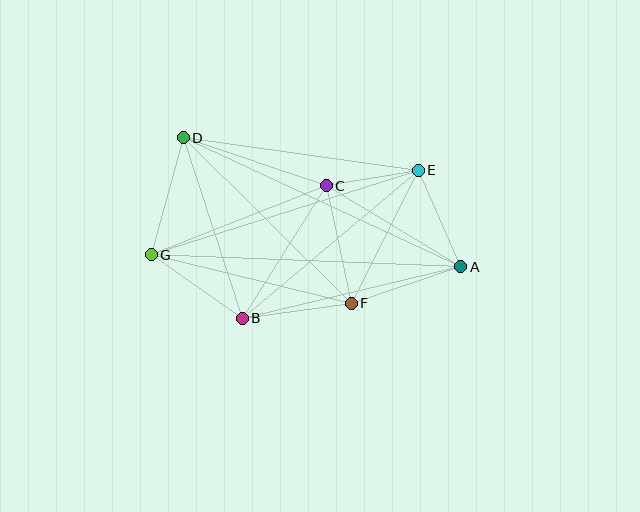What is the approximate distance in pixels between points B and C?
The distance between B and C is approximately 157 pixels.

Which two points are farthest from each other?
Points A and G are farthest from each other.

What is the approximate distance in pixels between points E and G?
The distance between E and G is approximately 280 pixels.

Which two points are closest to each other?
Points C and E are closest to each other.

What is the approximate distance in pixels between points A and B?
The distance between A and B is approximately 225 pixels.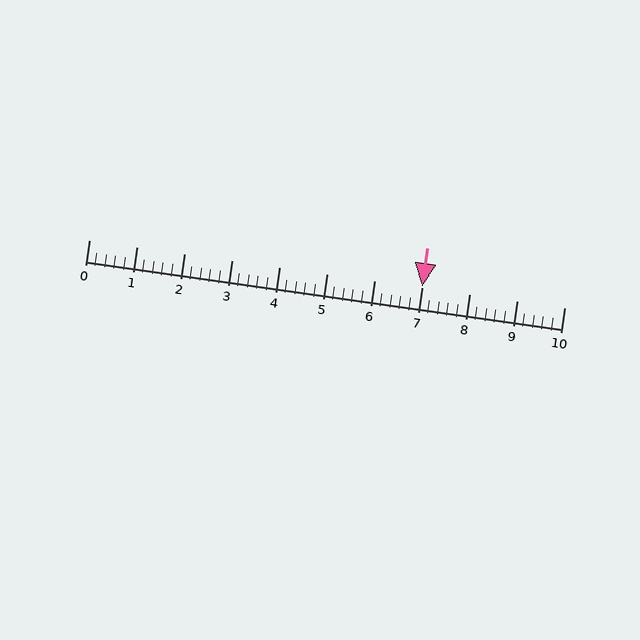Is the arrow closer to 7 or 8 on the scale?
The arrow is closer to 7.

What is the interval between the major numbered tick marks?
The major tick marks are spaced 1 units apart.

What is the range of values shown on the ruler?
The ruler shows values from 0 to 10.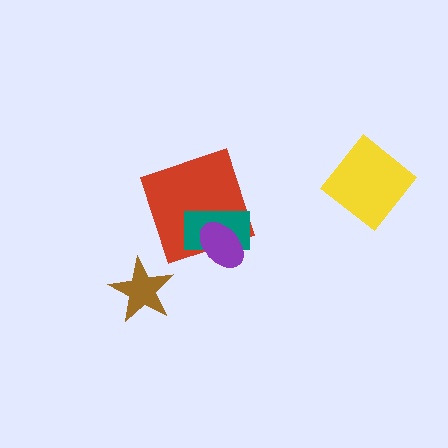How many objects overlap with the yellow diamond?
0 objects overlap with the yellow diamond.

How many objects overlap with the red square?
2 objects overlap with the red square.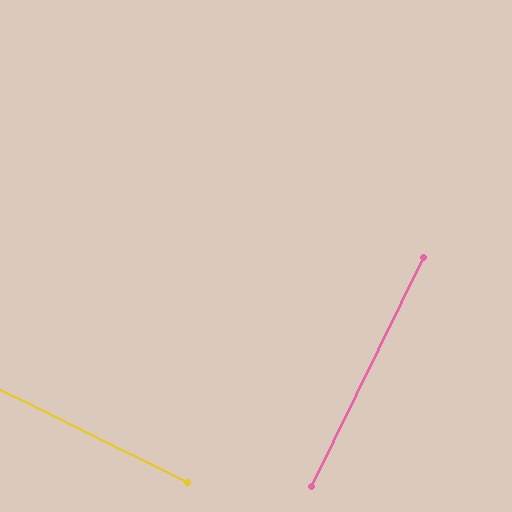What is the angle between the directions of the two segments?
Approximately 90 degrees.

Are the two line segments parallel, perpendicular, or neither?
Perpendicular — they meet at approximately 90°.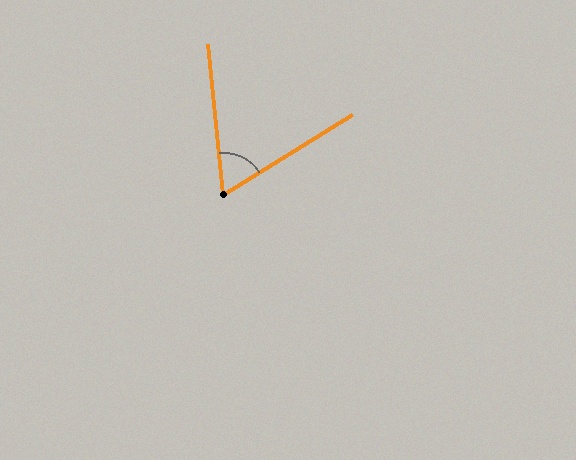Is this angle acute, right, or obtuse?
It is acute.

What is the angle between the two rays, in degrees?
Approximately 64 degrees.